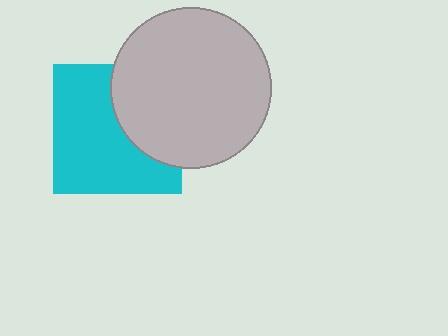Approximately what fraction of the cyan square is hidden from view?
Roughly 37% of the cyan square is hidden behind the light gray circle.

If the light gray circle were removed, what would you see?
You would see the complete cyan square.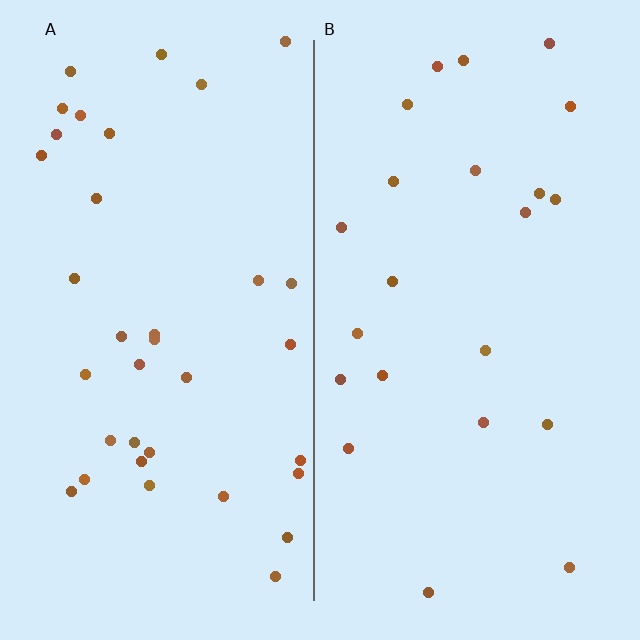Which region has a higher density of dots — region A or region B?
A (the left).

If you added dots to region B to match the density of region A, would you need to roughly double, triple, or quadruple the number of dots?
Approximately double.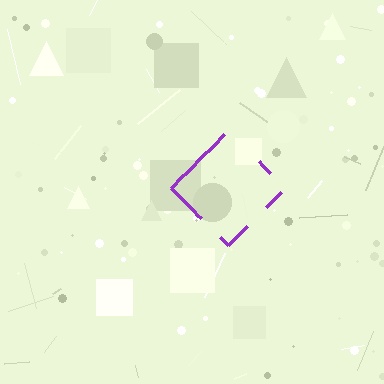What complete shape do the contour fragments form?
The contour fragments form a diamond.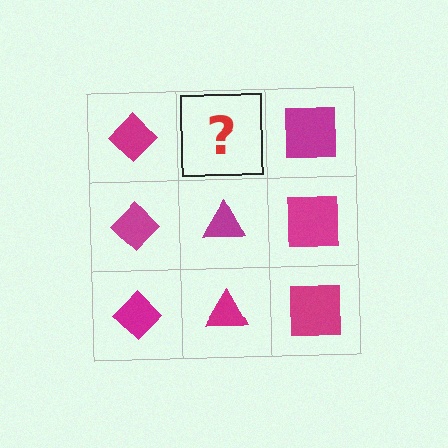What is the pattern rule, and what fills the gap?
The rule is that each column has a consistent shape. The gap should be filled with a magenta triangle.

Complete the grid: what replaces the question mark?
The question mark should be replaced with a magenta triangle.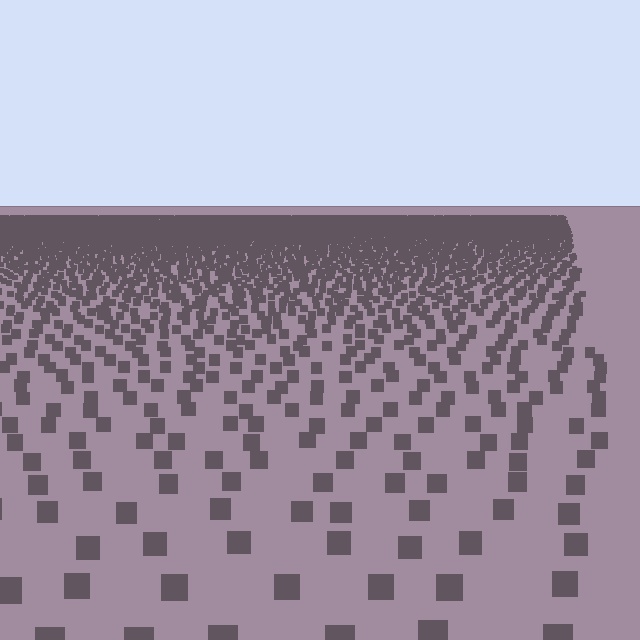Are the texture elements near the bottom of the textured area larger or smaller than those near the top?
Larger. Near the bottom, elements are closer to the viewer and appear at a bigger on-screen size.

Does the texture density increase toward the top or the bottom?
Density increases toward the top.